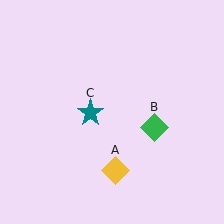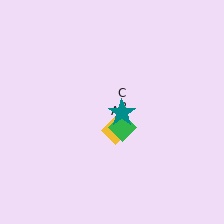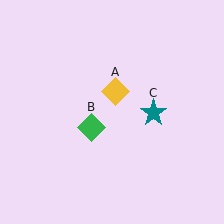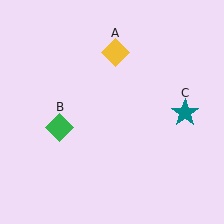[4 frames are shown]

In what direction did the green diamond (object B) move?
The green diamond (object B) moved left.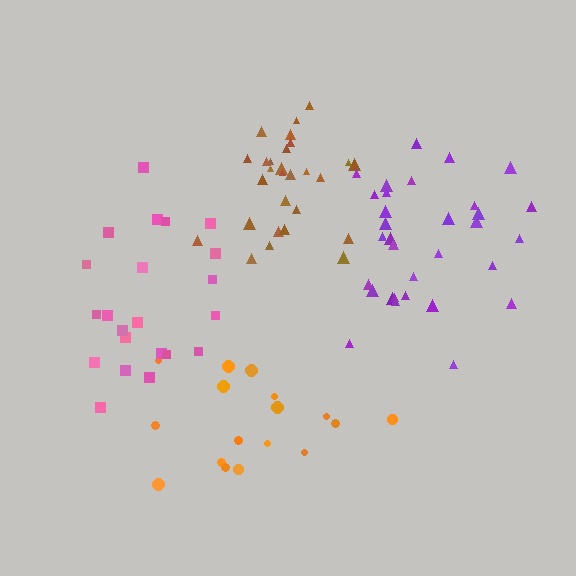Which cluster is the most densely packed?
Brown.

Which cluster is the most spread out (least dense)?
Pink.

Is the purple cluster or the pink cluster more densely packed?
Purple.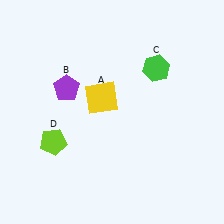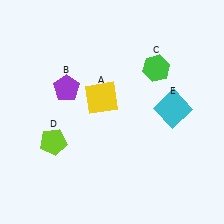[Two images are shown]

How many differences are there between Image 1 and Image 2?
There is 1 difference between the two images.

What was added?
A cyan square (E) was added in Image 2.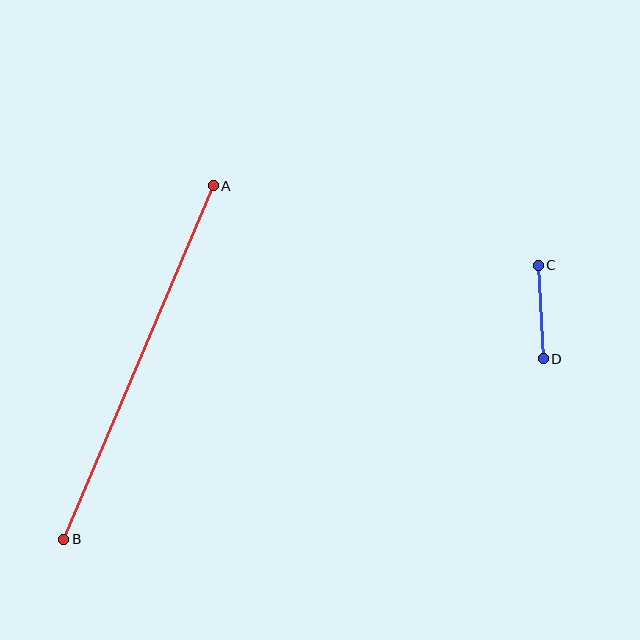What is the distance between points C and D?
The distance is approximately 94 pixels.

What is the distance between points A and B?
The distance is approximately 384 pixels.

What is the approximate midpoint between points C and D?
The midpoint is at approximately (541, 312) pixels.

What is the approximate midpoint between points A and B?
The midpoint is at approximately (139, 362) pixels.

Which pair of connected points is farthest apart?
Points A and B are farthest apart.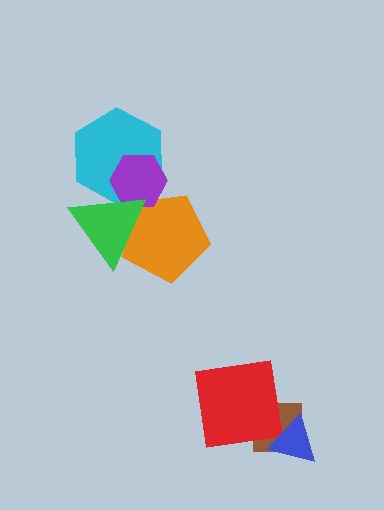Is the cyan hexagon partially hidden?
Yes, it is partially covered by another shape.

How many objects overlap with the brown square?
2 objects overlap with the brown square.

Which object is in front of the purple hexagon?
The green triangle is in front of the purple hexagon.